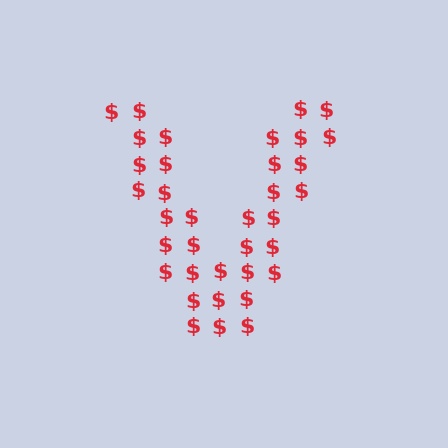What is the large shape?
The large shape is the letter V.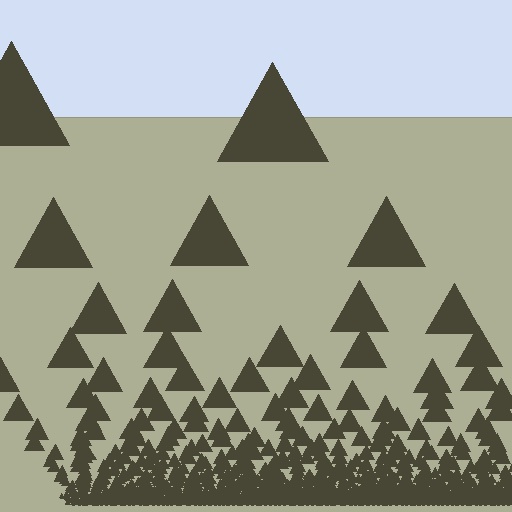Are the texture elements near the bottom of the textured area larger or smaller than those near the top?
Smaller. The gradient is inverted — elements near the bottom are smaller and denser.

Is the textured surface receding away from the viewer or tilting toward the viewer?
The surface appears to tilt toward the viewer. Texture elements get larger and sparser toward the top.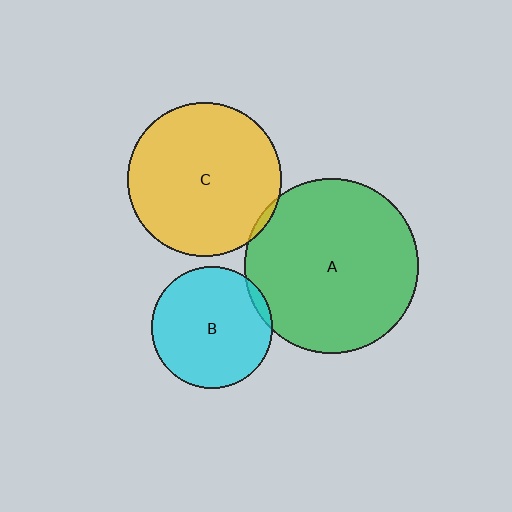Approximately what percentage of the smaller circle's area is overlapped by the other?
Approximately 5%.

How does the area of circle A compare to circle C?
Approximately 1.3 times.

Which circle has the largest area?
Circle A (green).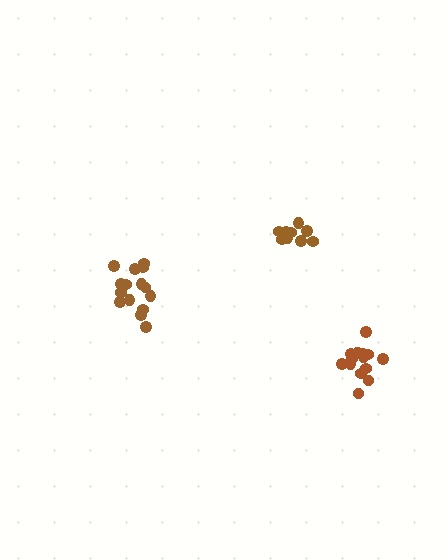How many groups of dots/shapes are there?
There are 3 groups.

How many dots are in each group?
Group 1: 10 dots, Group 2: 15 dots, Group 3: 15 dots (40 total).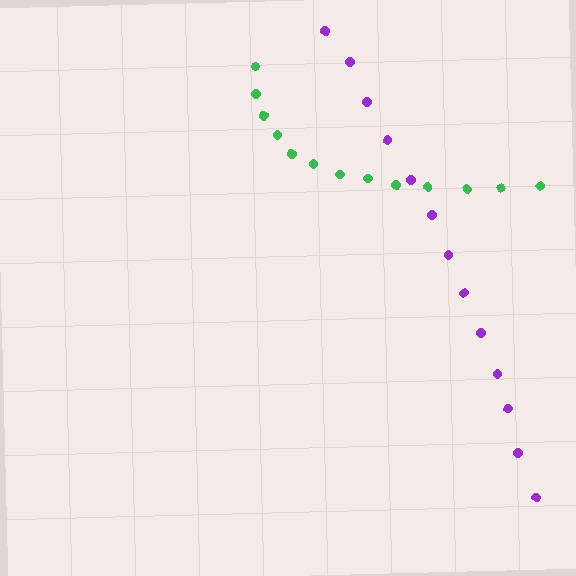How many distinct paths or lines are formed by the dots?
There are 2 distinct paths.